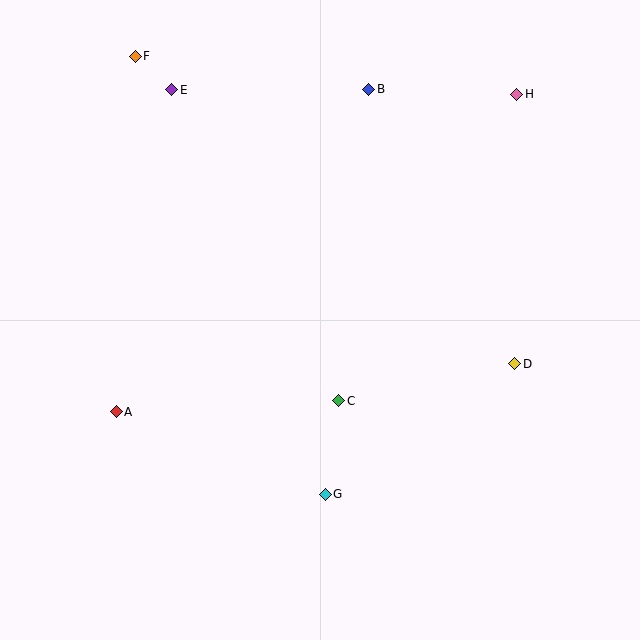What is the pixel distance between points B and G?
The distance between B and G is 407 pixels.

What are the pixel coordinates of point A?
Point A is at (116, 412).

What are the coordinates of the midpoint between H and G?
The midpoint between H and G is at (421, 294).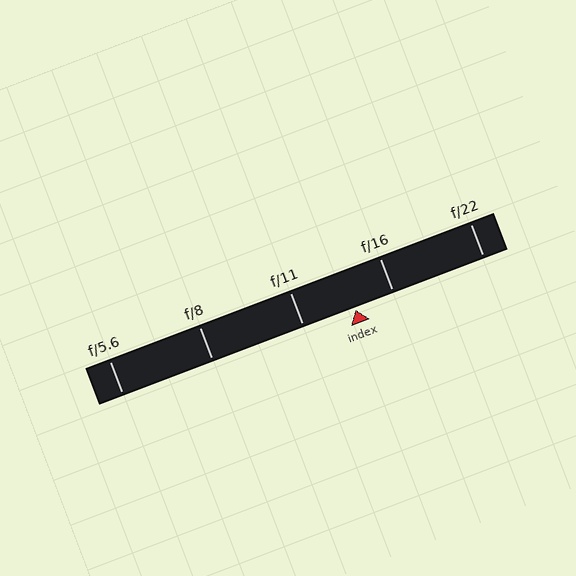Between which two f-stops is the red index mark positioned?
The index mark is between f/11 and f/16.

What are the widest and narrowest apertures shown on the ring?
The widest aperture shown is f/5.6 and the narrowest is f/22.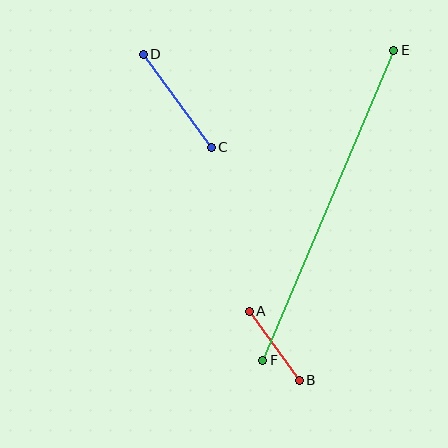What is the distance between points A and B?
The distance is approximately 85 pixels.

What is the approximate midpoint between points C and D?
The midpoint is at approximately (177, 101) pixels.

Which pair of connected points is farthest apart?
Points E and F are farthest apart.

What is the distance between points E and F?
The distance is approximately 336 pixels.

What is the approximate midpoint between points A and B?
The midpoint is at approximately (274, 346) pixels.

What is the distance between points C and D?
The distance is approximately 115 pixels.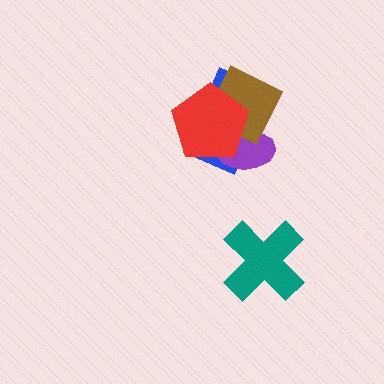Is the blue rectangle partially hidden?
Yes, it is partially covered by another shape.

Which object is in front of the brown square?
The red pentagon is in front of the brown square.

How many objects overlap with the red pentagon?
3 objects overlap with the red pentagon.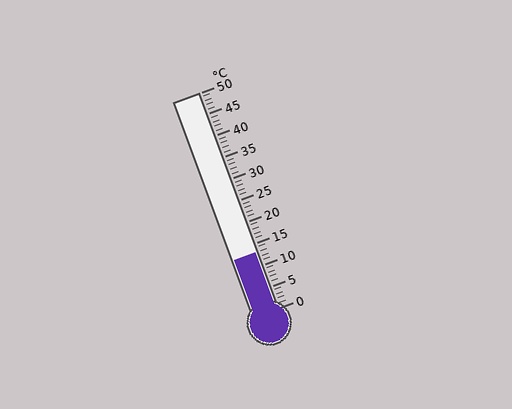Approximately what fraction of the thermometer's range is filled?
The thermometer is filled to approximately 25% of its range.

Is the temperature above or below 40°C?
The temperature is below 40°C.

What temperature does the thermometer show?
The thermometer shows approximately 13°C.